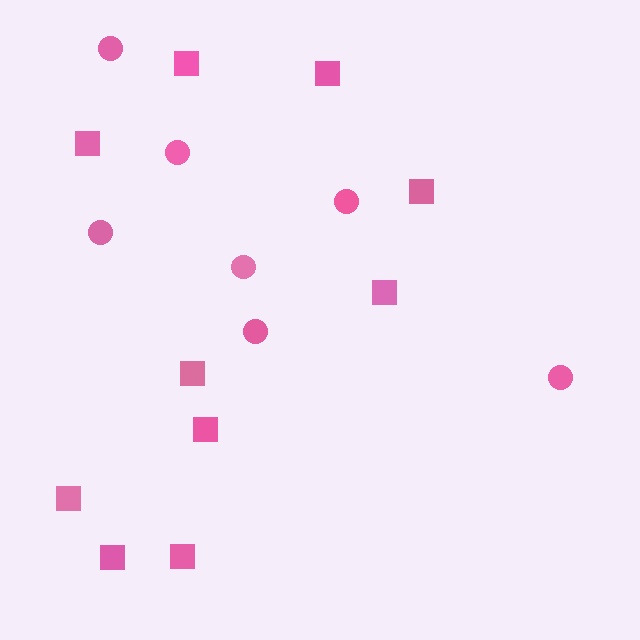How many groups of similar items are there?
There are 2 groups: one group of circles (7) and one group of squares (10).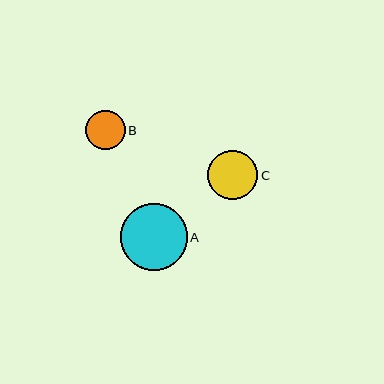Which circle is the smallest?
Circle B is the smallest with a size of approximately 39 pixels.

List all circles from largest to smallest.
From largest to smallest: A, C, B.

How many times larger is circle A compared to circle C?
Circle A is approximately 1.3 times the size of circle C.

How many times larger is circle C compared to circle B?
Circle C is approximately 1.3 times the size of circle B.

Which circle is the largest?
Circle A is the largest with a size of approximately 67 pixels.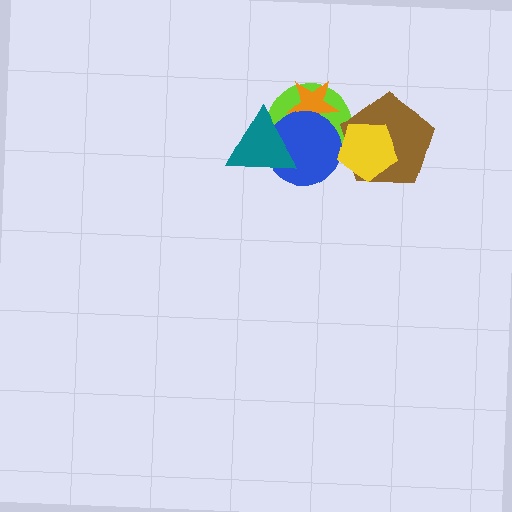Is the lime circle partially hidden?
Yes, it is partially covered by another shape.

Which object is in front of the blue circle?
The teal triangle is in front of the blue circle.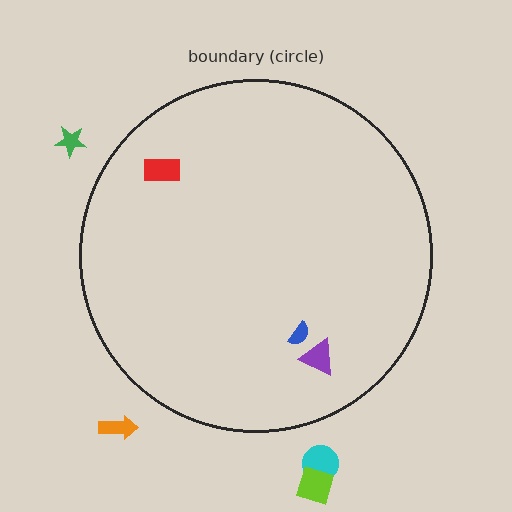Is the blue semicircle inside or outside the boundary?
Inside.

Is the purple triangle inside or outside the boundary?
Inside.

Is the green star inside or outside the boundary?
Outside.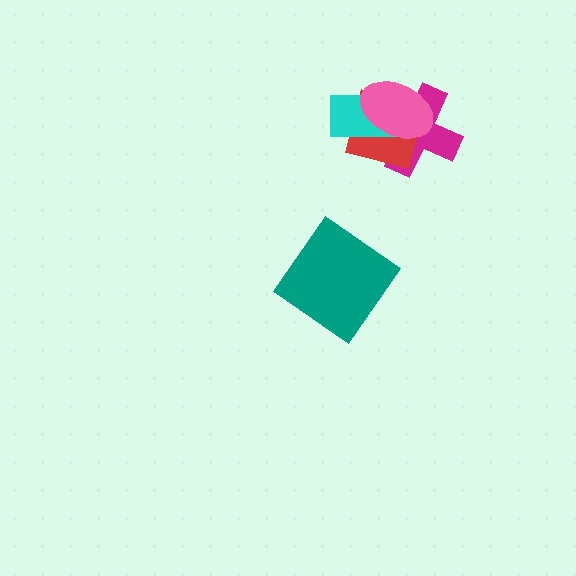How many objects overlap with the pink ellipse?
3 objects overlap with the pink ellipse.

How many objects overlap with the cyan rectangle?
3 objects overlap with the cyan rectangle.